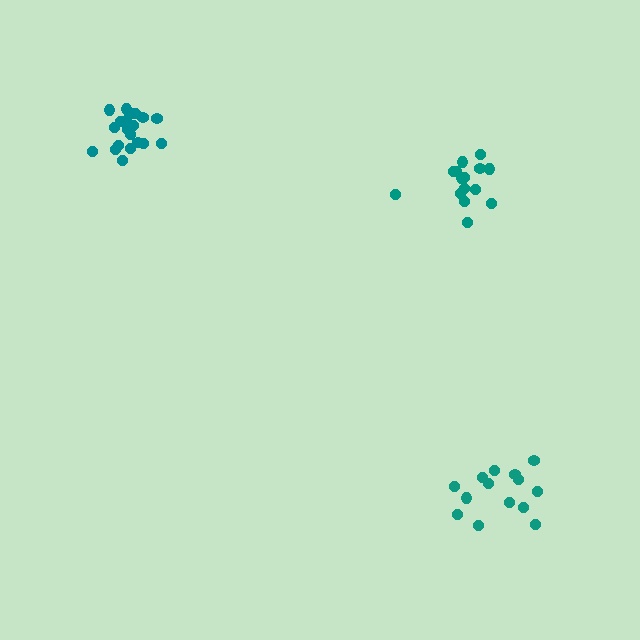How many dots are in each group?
Group 1: 14 dots, Group 2: 15 dots, Group 3: 20 dots (49 total).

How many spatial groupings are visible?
There are 3 spatial groupings.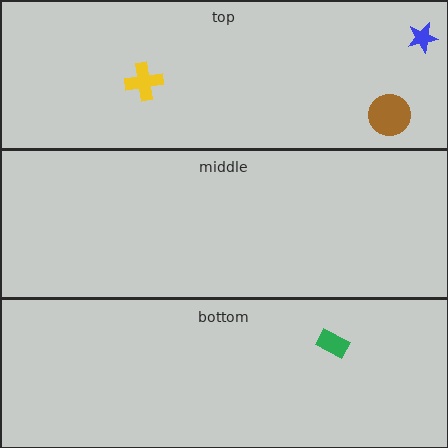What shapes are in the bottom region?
The green rectangle.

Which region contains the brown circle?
The top region.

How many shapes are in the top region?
3.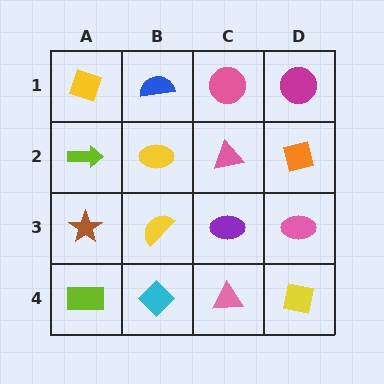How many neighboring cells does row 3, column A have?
3.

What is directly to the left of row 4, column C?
A cyan diamond.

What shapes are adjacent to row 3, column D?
An orange diamond (row 2, column D), a yellow square (row 4, column D), a purple ellipse (row 3, column C).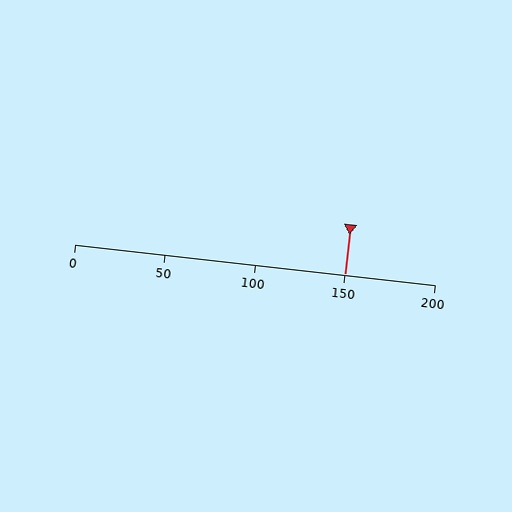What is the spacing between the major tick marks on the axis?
The major ticks are spaced 50 apart.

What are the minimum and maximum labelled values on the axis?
The axis runs from 0 to 200.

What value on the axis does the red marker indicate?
The marker indicates approximately 150.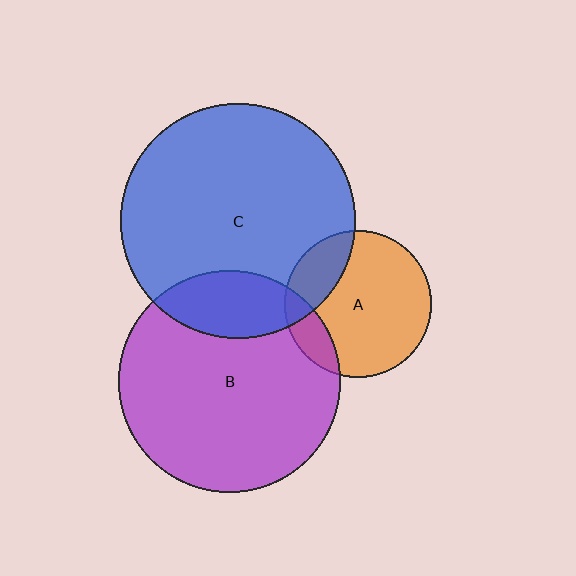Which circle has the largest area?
Circle C (blue).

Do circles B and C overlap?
Yes.